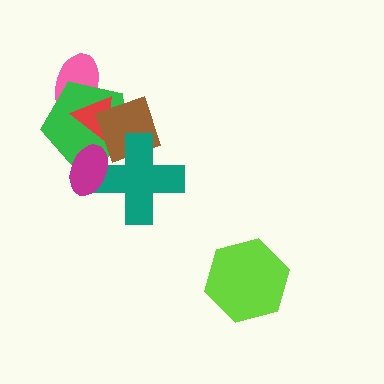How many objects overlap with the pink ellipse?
2 objects overlap with the pink ellipse.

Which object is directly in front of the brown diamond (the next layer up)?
The teal cross is directly in front of the brown diamond.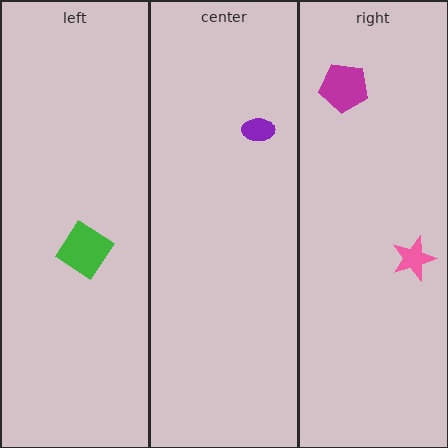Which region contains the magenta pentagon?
The right region.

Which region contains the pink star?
The right region.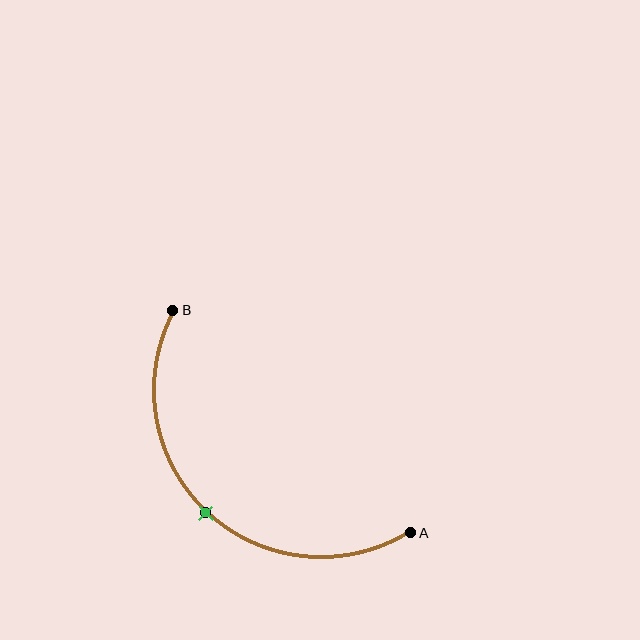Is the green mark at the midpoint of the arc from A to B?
Yes. The green mark lies on the arc at equal arc-length from both A and B — it is the arc midpoint.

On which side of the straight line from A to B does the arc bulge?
The arc bulges below and to the left of the straight line connecting A and B.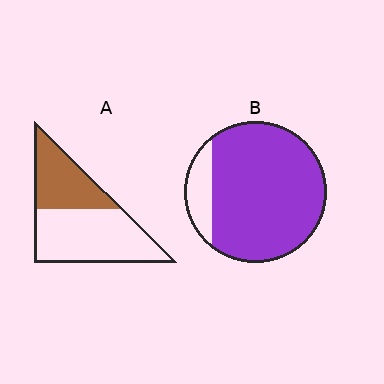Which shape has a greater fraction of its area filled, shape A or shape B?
Shape B.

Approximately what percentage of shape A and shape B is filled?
A is approximately 40% and B is approximately 85%.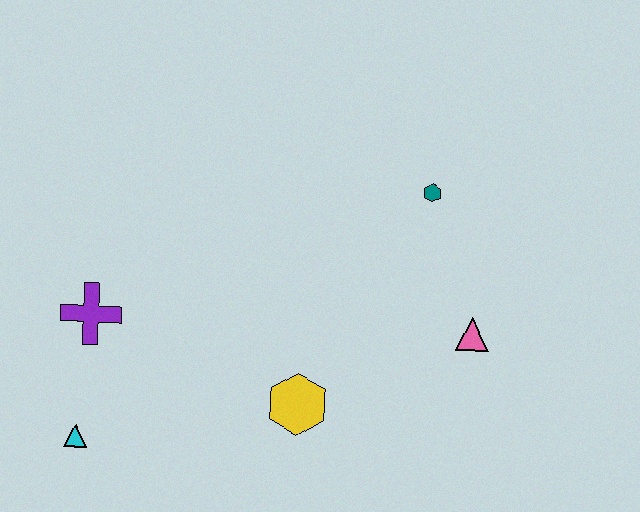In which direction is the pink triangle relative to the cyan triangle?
The pink triangle is to the right of the cyan triangle.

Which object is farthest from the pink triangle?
The cyan triangle is farthest from the pink triangle.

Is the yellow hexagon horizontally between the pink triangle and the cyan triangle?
Yes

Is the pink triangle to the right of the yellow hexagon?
Yes